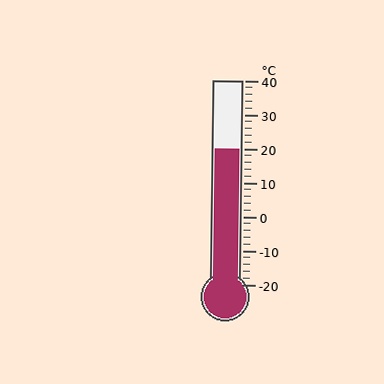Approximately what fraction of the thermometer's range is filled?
The thermometer is filled to approximately 65% of its range.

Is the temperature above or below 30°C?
The temperature is below 30°C.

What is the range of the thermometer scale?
The thermometer scale ranges from -20°C to 40°C.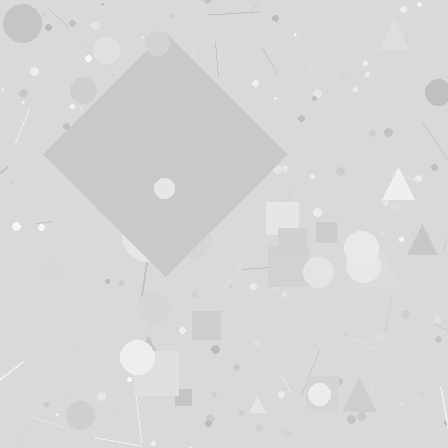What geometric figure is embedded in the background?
A diamond is embedded in the background.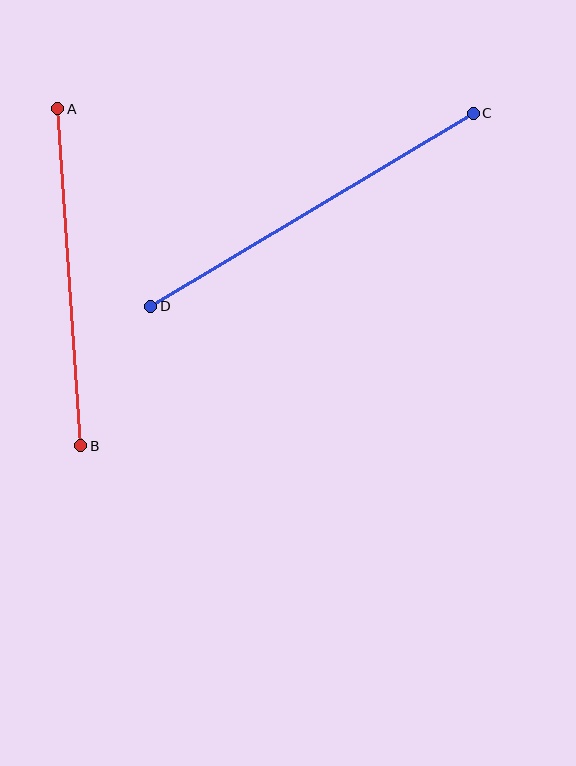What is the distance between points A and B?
The distance is approximately 338 pixels.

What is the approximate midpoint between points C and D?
The midpoint is at approximately (312, 210) pixels.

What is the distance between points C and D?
The distance is approximately 376 pixels.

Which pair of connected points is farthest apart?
Points C and D are farthest apart.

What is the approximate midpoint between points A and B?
The midpoint is at approximately (69, 277) pixels.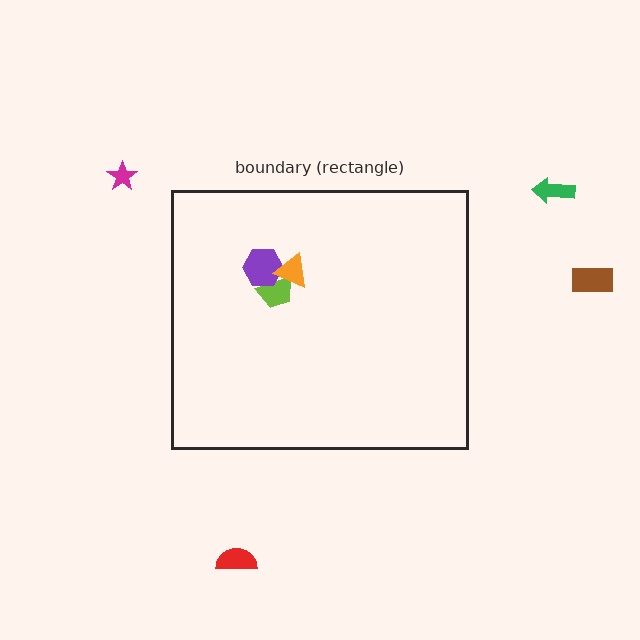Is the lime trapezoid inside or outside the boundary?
Inside.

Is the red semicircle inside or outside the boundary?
Outside.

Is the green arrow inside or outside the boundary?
Outside.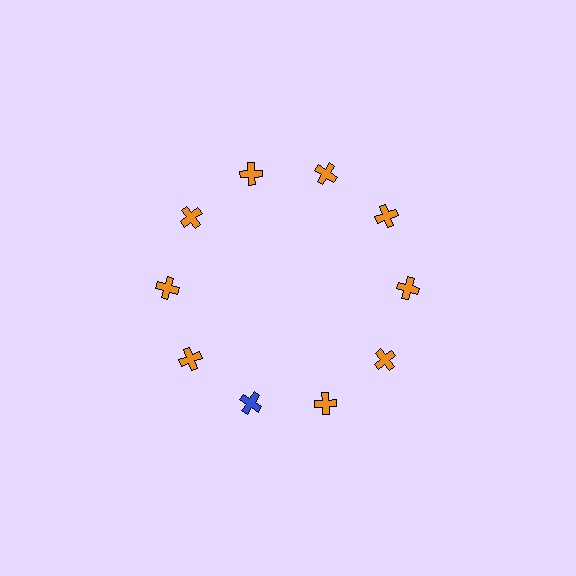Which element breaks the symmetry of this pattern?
The blue cross at roughly the 7 o'clock position breaks the symmetry. All other shapes are orange crosses.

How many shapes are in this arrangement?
There are 10 shapes arranged in a ring pattern.